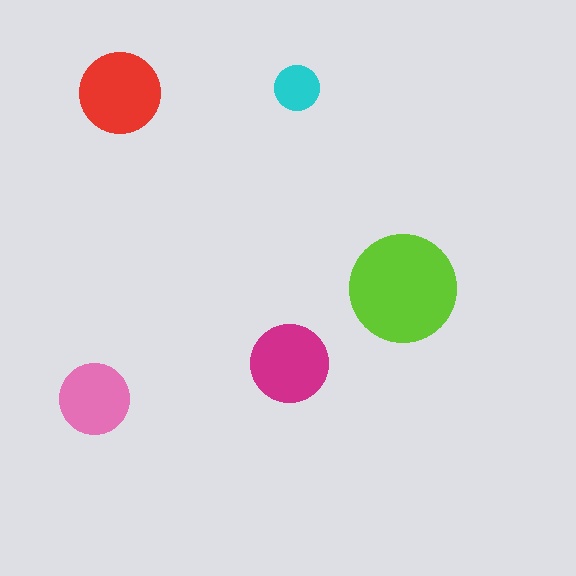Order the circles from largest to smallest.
the lime one, the red one, the magenta one, the pink one, the cyan one.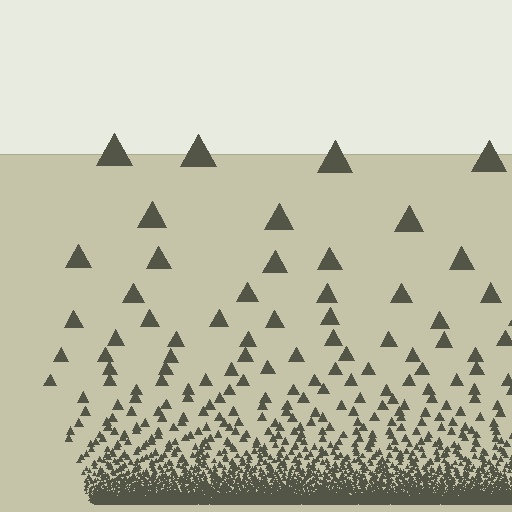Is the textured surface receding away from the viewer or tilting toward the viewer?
The surface appears to tilt toward the viewer. Texture elements get larger and sparser toward the top.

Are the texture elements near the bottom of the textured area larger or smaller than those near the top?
Smaller. The gradient is inverted — elements near the bottom are smaller and denser.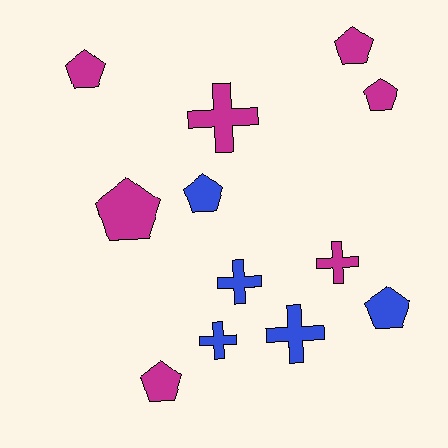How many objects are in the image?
There are 12 objects.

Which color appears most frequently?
Magenta, with 7 objects.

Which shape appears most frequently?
Pentagon, with 7 objects.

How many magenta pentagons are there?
There are 5 magenta pentagons.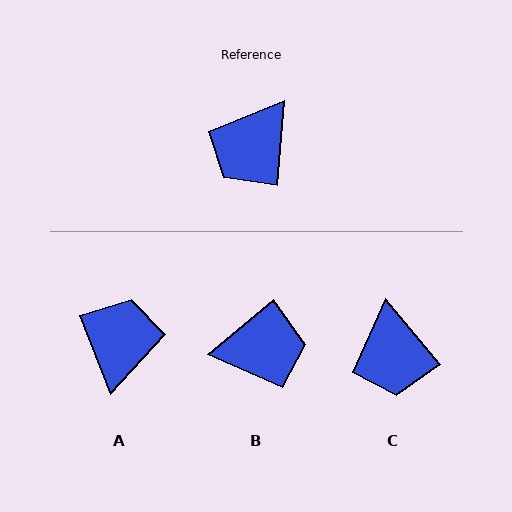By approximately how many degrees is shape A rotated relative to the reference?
Approximately 155 degrees clockwise.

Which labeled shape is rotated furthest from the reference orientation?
A, about 155 degrees away.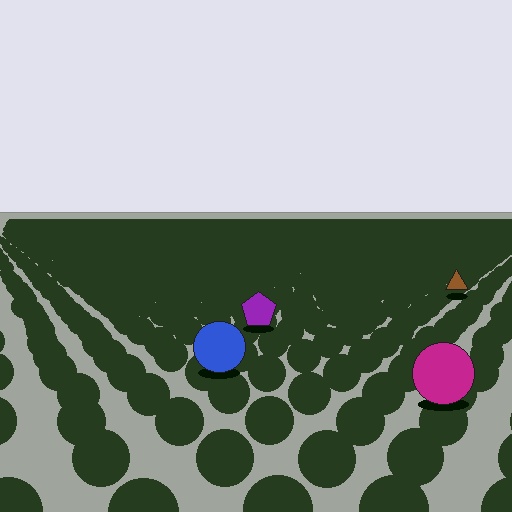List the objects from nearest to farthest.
From nearest to farthest: the magenta circle, the blue circle, the purple pentagon, the brown triangle.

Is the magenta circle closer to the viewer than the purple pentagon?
Yes. The magenta circle is closer — you can tell from the texture gradient: the ground texture is coarser near it.